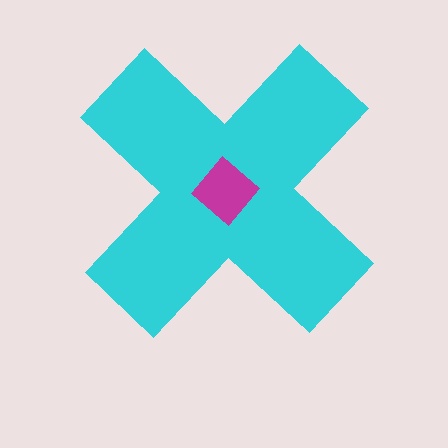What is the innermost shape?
The magenta diamond.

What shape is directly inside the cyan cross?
The magenta diamond.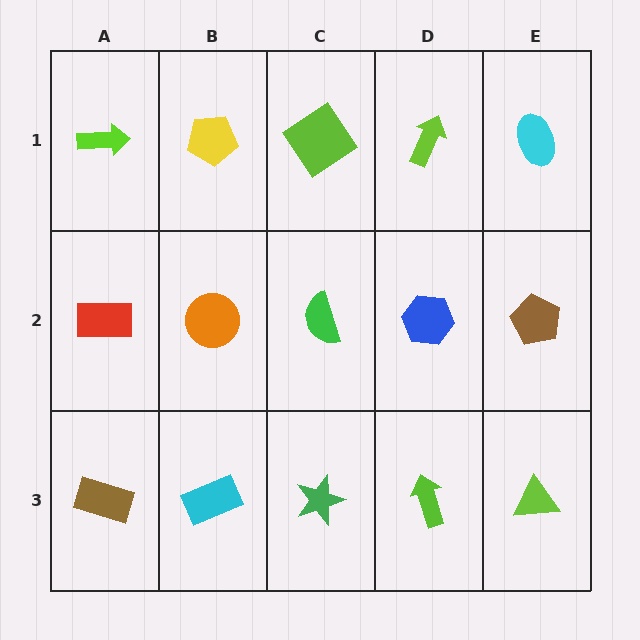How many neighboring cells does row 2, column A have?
3.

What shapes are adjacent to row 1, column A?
A red rectangle (row 2, column A), a yellow pentagon (row 1, column B).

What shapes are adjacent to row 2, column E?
A cyan ellipse (row 1, column E), a lime triangle (row 3, column E), a blue hexagon (row 2, column D).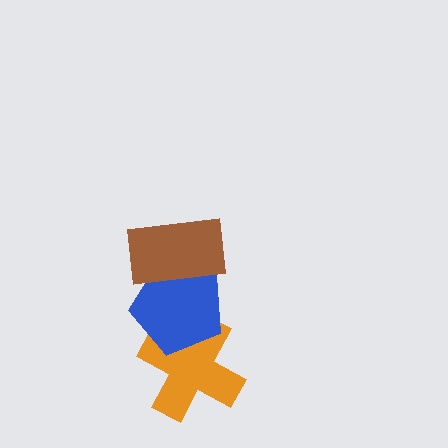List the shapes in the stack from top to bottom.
From top to bottom: the brown rectangle, the blue pentagon, the orange cross.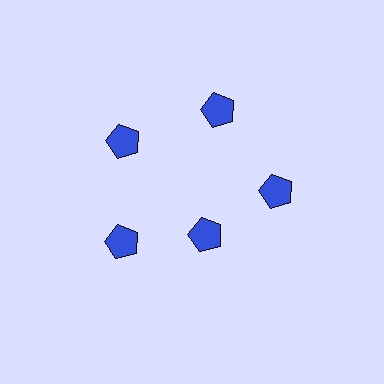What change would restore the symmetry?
The symmetry would be restored by moving it outward, back onto the ring so that all 5 pentagons sit at equal angles and equal distance from the center.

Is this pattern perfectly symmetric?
No. The 5 blue pentagons are arranged in a ring, but one element near the 5 o'clock position is pulled inward toward the center, breaking the 5-fold rotational symmetry.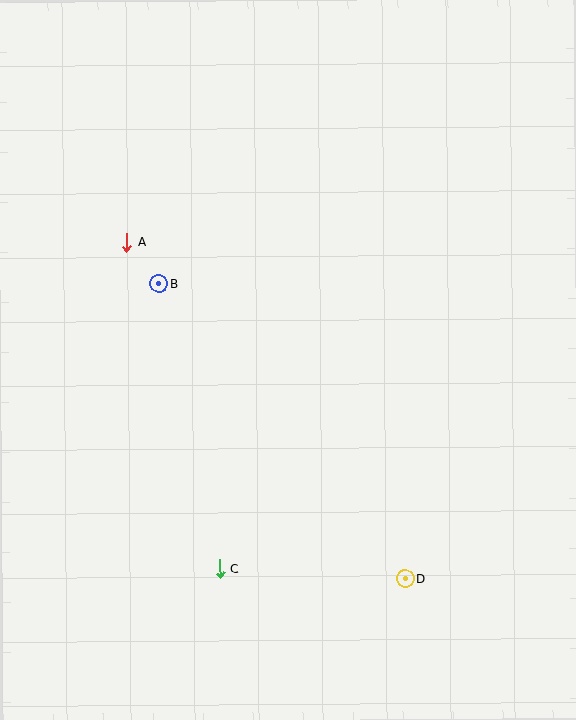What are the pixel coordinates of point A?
Point A is at (127, 242).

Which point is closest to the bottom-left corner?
Point C is closest to the bottom-left corner.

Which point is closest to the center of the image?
Point B at (159, 284) is closest to the center.